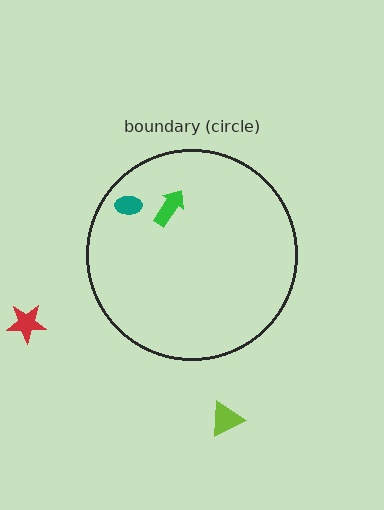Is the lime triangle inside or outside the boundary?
Outside.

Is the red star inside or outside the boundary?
Outside.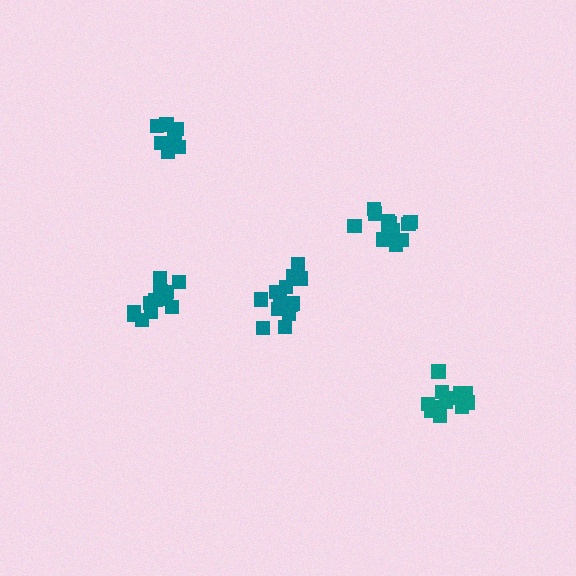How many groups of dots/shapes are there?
There are 5 groups.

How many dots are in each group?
Group 1: 12 dots, Group 2: 12 dots, Group 3: 13 dots, Group 4: 14 dots, Group 5: 9 dots (60 total).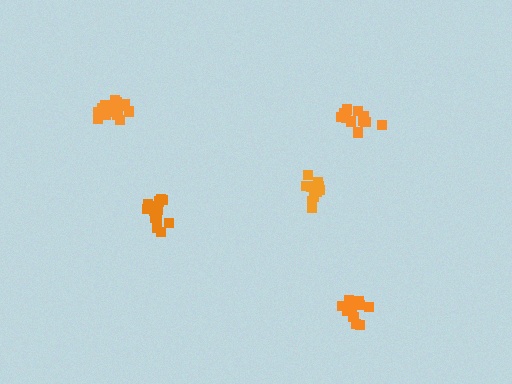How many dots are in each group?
Group 1: 11 dots, Group 2: 15 dots, Group 3: 11 dots, Group 4: 16 dots, Group 5: 10 dots (63 total).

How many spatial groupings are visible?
There are 5 spatial groupings.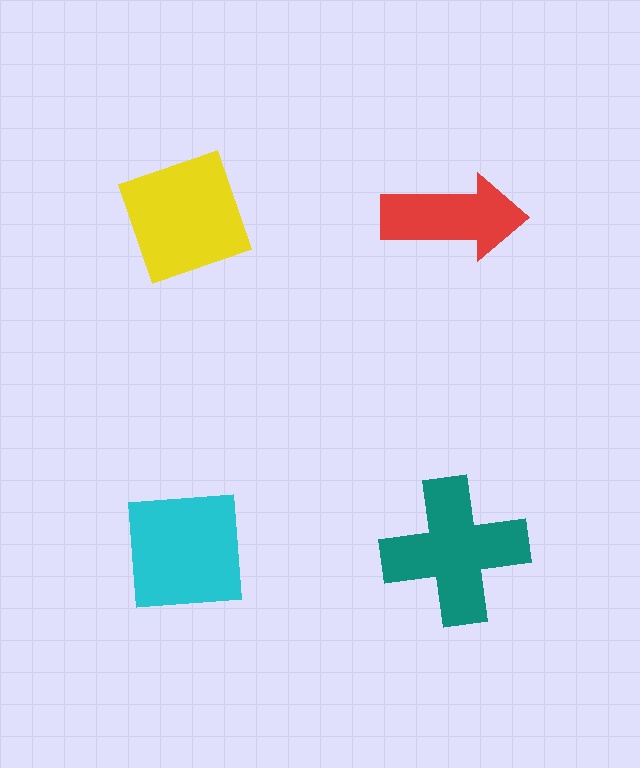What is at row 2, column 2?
A teal cross.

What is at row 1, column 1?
A yellow diamond.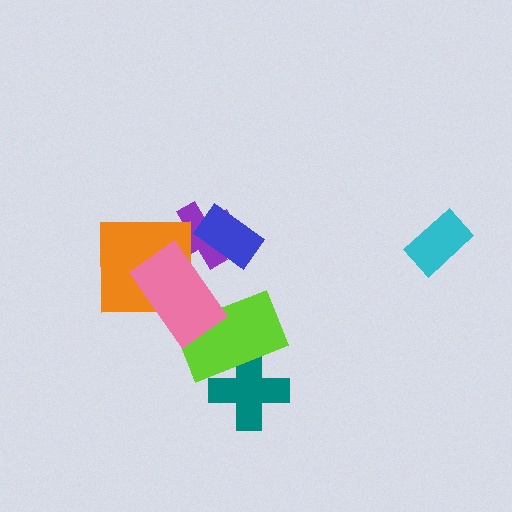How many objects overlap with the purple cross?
3 objects overlap with the purple cross.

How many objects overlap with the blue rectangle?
1 object overlaps with the blue rectangle.